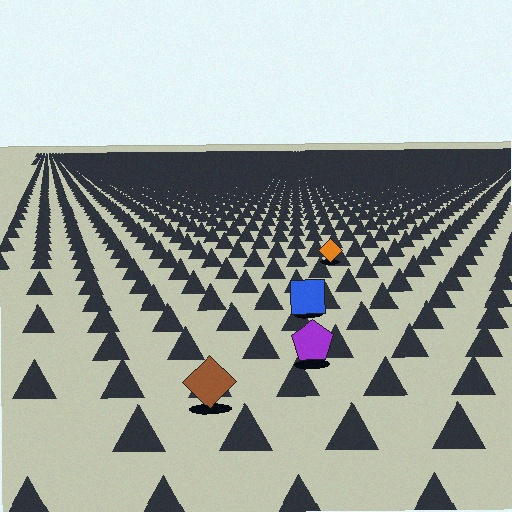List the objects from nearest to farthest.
From nearest to farthest: the brown diamond, the purple pentagon, the blue square, the orange diamond.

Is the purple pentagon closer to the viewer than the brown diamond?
No. The brown diamond is closer — you can tell from the texture gradient: the ground texture is coarser near it.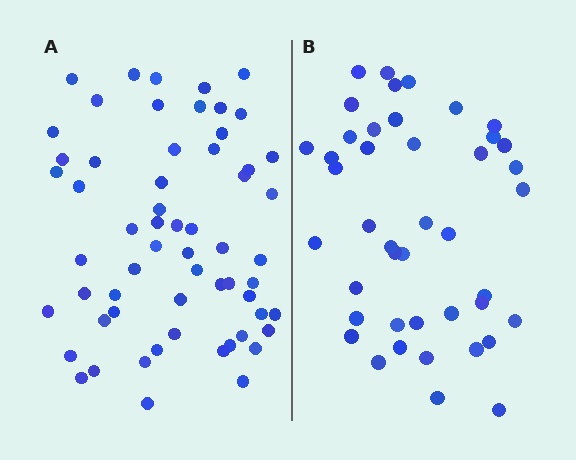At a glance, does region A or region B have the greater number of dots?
Region A (the left region) has more dots.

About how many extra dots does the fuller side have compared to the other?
Region A has approximately 15 more dots than region B.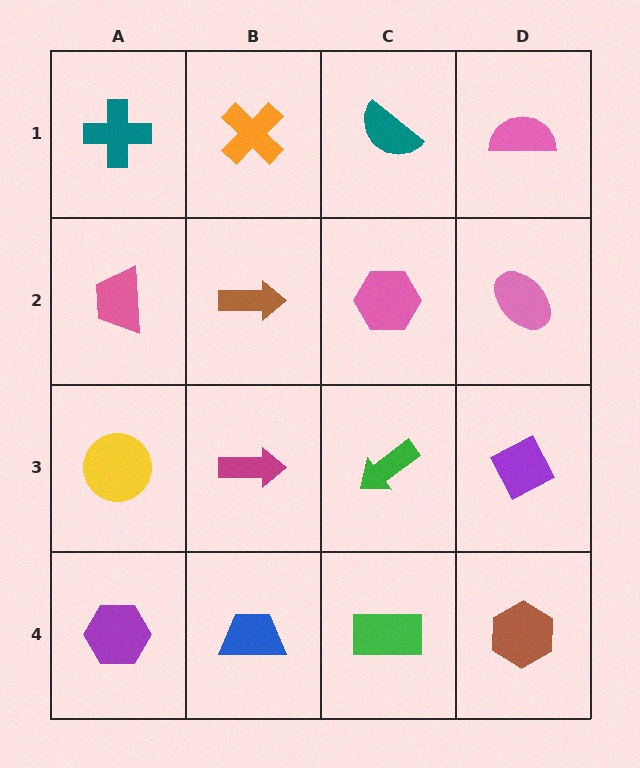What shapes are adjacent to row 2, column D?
A pink semicircle (row 1, column D), a purple diamond (row 3, column D), a pink hexagon (row 2, column C).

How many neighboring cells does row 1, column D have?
2.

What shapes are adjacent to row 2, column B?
An orange cross (row 1, column B), a magenta arrow (row 3, column B), a pink trapezoid (row 2, column A), a pink hexagon (row 2, column C).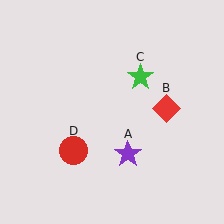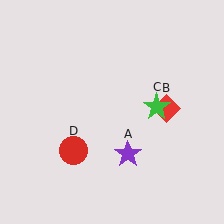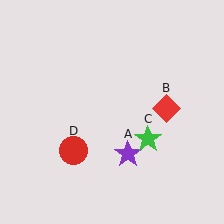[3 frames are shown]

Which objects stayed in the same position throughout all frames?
Purple star (object A) and red diamond (object B) and red circle (object D) remained stationary.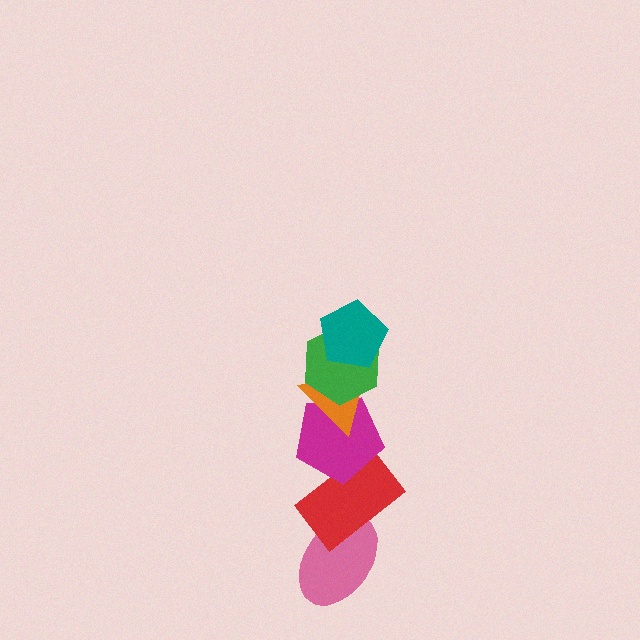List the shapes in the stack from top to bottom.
From top to bottom: the teal pentagon, the green hexagon, the orange triangle, the magenta pentagon, the red rectangle, the pink ellipse.